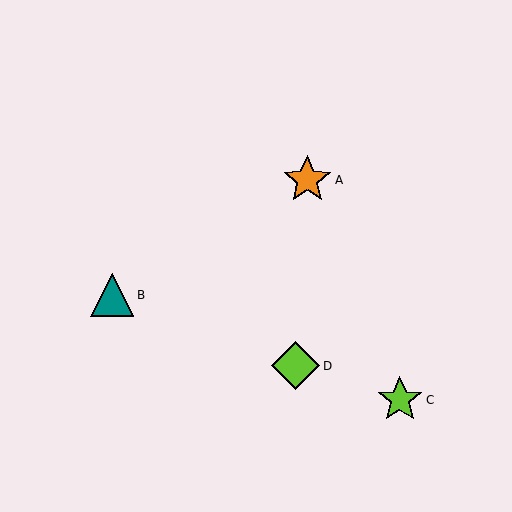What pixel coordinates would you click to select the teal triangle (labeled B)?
Click at (112, 295) to select the teal triangle B.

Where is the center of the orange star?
The center of the orange star is at (307, 180).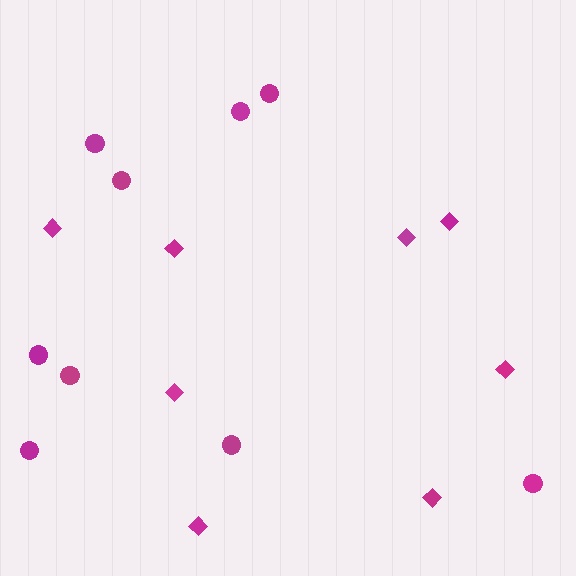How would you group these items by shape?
There are 2 groups: one group of circles (9) and one group of diamonds (8).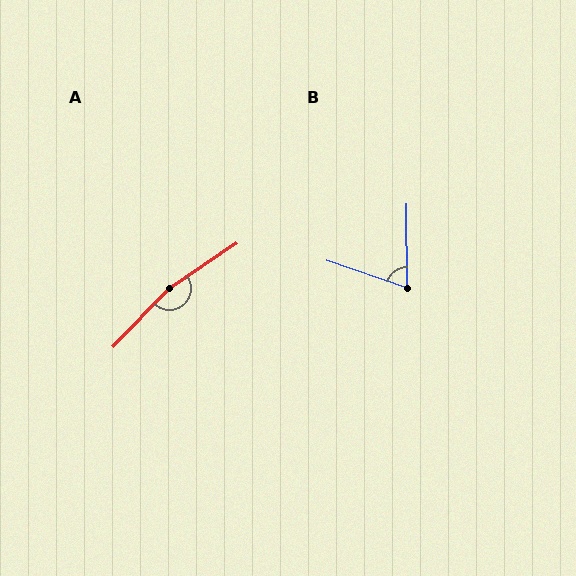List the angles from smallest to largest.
B (71°), A (168°).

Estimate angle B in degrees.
Approximately 71 degrees.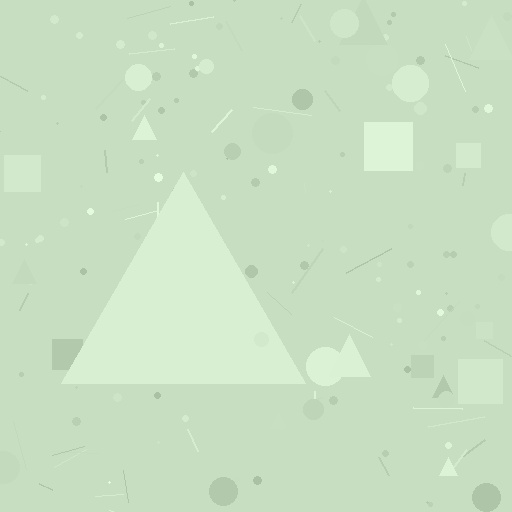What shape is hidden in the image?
A triangle is hidden in the image.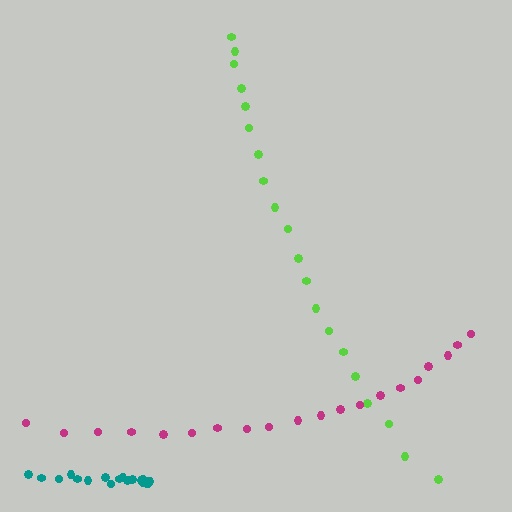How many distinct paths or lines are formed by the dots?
There are 3 distinct paths.